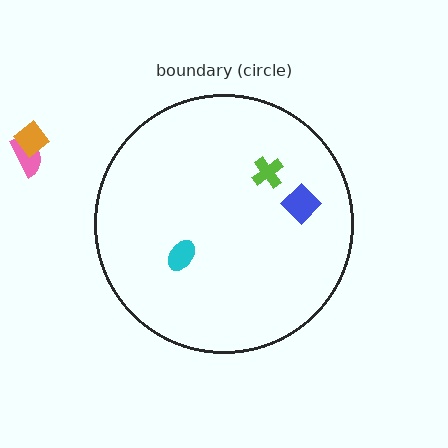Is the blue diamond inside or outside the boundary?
Inside.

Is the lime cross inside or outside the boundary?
Inside.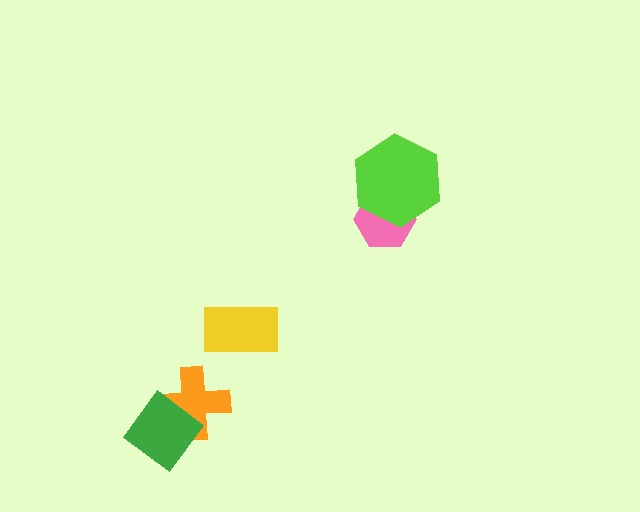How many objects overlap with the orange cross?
1 object overlaps with the orange cross.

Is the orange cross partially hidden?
Yes, it is partially covered by another shape.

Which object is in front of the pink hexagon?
The lime hexagon is in front of the pink hexagon.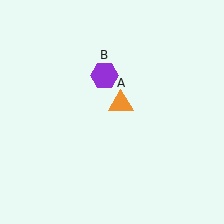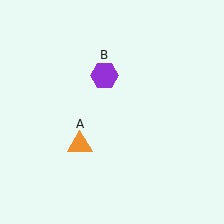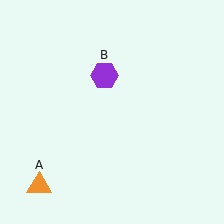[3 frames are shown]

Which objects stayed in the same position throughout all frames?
Purple hexagon (object B) remained stationary.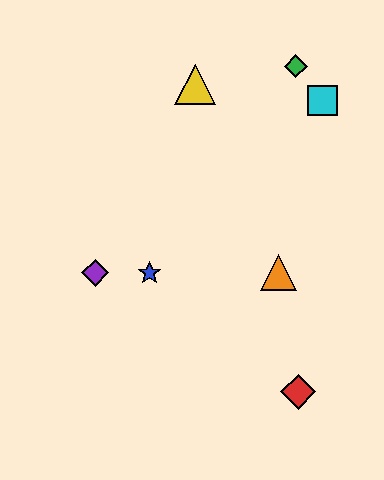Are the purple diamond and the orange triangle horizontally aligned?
Yes, both are at y≈273.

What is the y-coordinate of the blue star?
The blue star is at y≈273.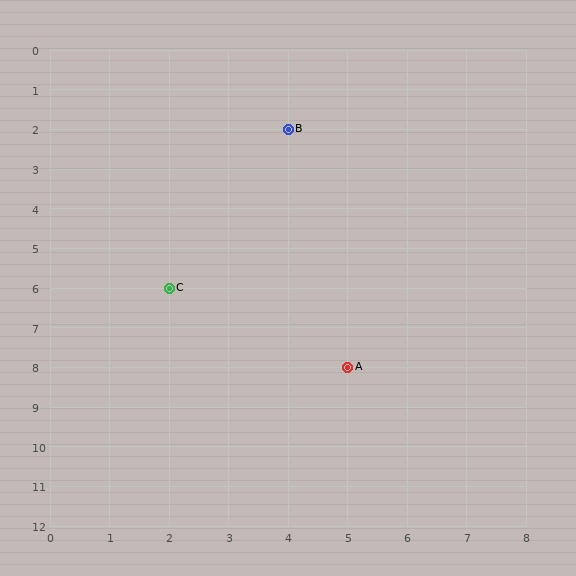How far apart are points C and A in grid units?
Points C and A are 3 columns and 2 rows apart (about 3.6 grid units diagonally).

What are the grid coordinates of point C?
Point C is at grid coordinates (2, 6).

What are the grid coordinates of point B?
Point B is at grid coordinates (4, 2).